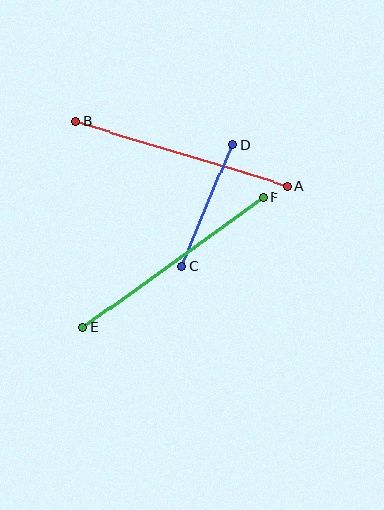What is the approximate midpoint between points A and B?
The midpoint is at approximately (181, 154) pixels.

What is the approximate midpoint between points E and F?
The midpoint is at approximately (173, 263) pixels.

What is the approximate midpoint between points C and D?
The midpoint is at approximately (207, 206) pixels.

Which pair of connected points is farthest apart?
Points E and F are farthest apart.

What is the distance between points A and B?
The distance is approximately 222 pixels.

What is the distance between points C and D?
The distance is approximately 131 pixels.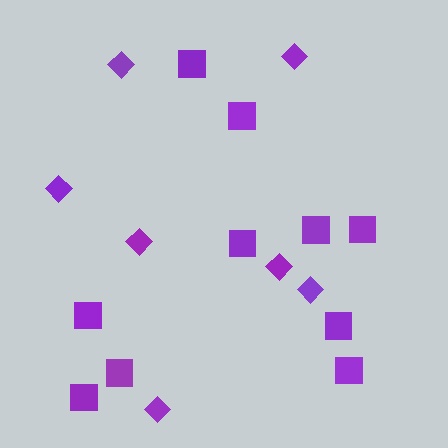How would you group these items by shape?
There are 2 groups: one group of squares (10) and one group of diamonds (7).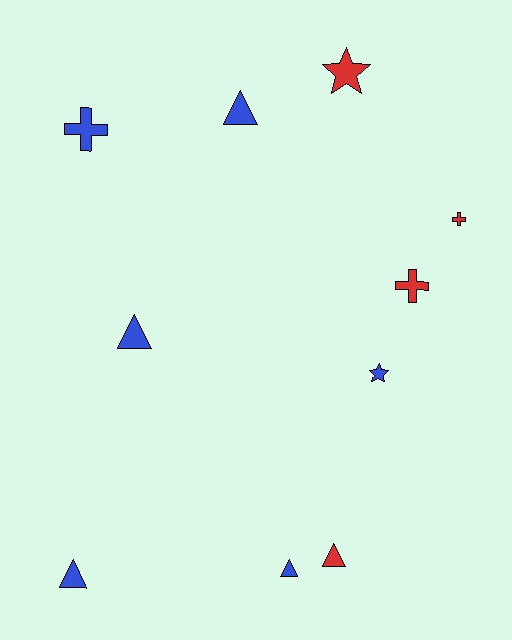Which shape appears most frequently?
Triangle, with 5 objects.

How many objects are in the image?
There are 10 objects.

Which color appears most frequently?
Blue, with 6 objects.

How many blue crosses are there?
There is 1 blue cross.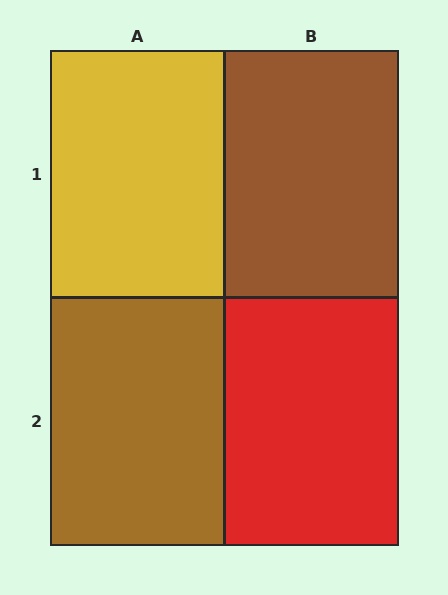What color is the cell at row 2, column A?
Brown.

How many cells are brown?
2 cells are brown.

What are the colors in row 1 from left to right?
Yellow, brown.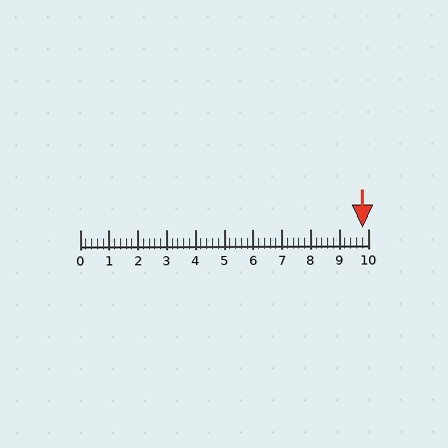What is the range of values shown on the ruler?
The ruler shows values from 0 to 10.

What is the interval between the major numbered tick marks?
The major tick marks are spaced 1 units apart.